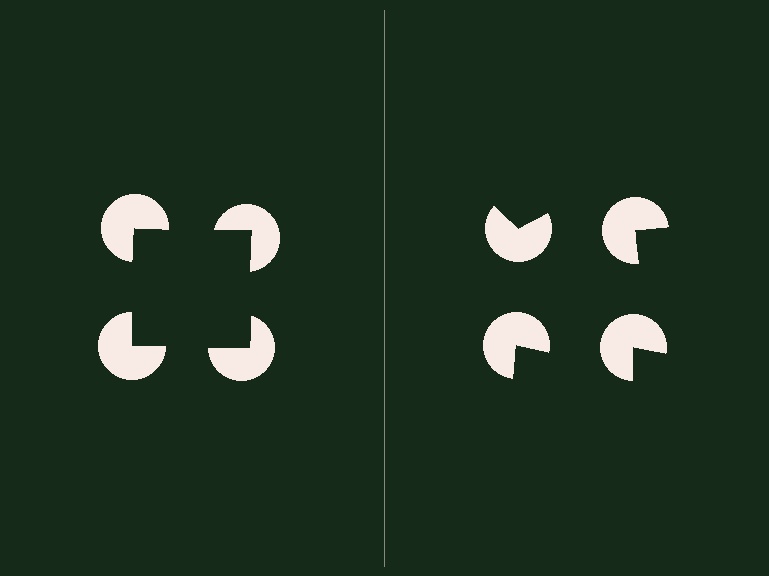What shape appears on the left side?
An illusory square.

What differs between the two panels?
The pac-man discs are positioned identically on both sides; only the wedge orientations differ. On the left they align to a square; on the right they are misaligned.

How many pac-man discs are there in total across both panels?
8 — 4 on each side.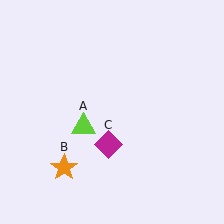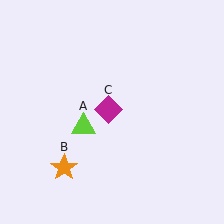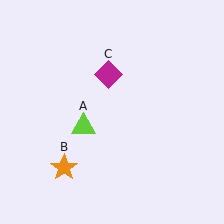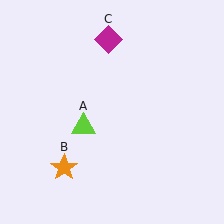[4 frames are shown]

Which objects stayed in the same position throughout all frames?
Lime triangle (object A) and orange star (object B) remained stationary.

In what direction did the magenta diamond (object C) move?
The magenta diamond (object C) moved up.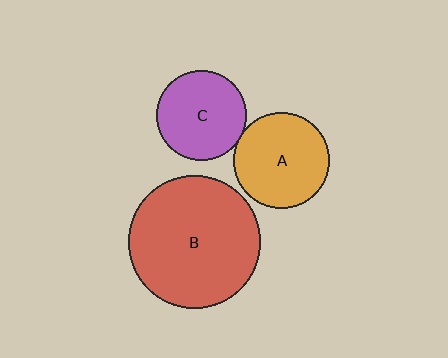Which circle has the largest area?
Circle B (red).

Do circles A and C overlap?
Yes.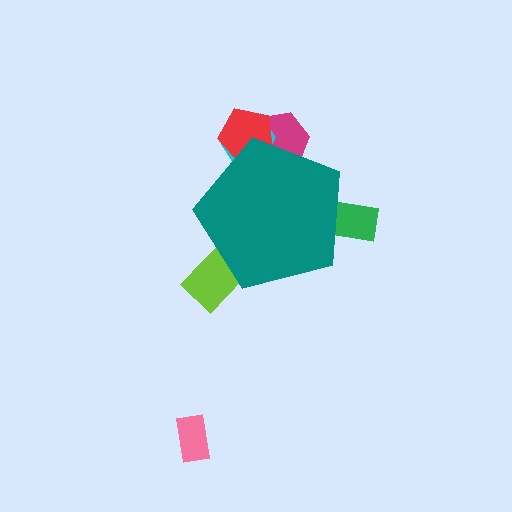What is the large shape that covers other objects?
A teal pentagon.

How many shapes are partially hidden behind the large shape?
5 shapes are partially hidden.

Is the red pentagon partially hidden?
Yes, the red pentagon is partially hidden behind the teal pentagon.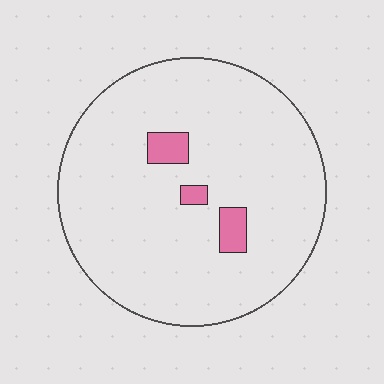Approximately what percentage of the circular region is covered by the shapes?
Approximately 5%.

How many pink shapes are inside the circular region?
3.